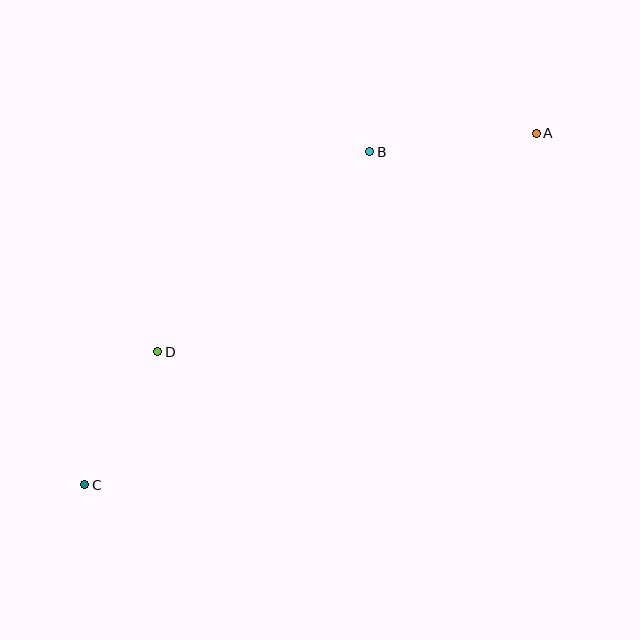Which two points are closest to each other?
Points C and D are closest to each other.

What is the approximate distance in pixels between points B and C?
The distance between B and C is approximately 438 pixels.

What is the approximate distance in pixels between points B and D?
The distance between B and D is approximately 291 pixels.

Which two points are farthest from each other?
Points A and C are farthest from each other.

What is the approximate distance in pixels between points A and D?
The distance between A and D is approximately 437 pixels.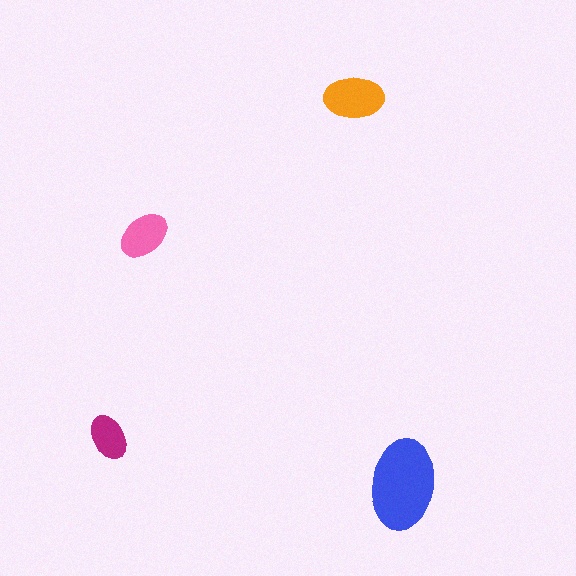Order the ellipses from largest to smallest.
the blue one, the orange one, the pink one, the magenta one.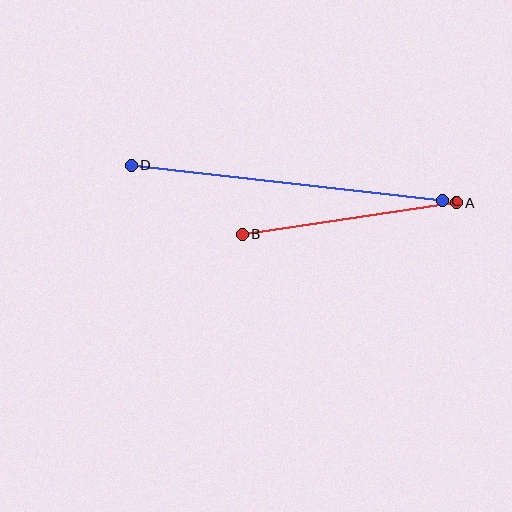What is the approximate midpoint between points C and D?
The midpoint is at approximately (287, 183) pixels.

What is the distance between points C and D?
The distance is approximately 313 pixels.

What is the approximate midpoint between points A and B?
The midpoint is at approximately (349, 219) pixels.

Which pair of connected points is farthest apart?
Points C and D are farthest apart.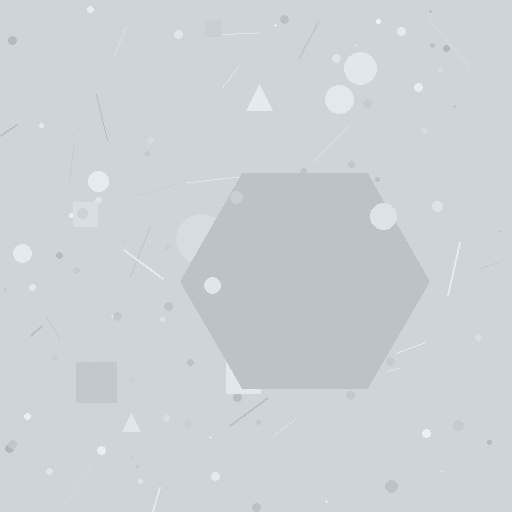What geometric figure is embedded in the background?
A hexagon is embedded in the background.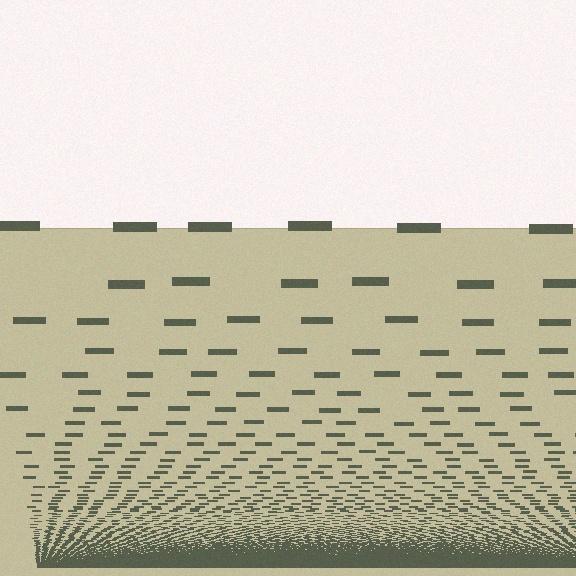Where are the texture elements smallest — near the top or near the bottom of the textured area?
Near the bottom.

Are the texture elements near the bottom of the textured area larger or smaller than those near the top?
Smaller. The gradient is inverted — elements near the bottom are smaller and denser.